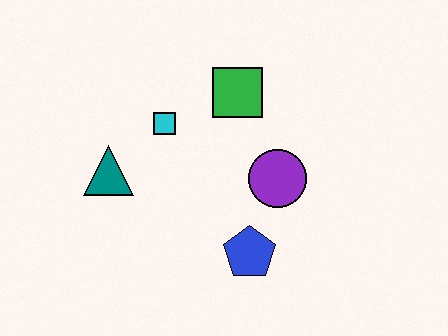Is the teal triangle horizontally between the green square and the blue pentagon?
No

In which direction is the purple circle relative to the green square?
The purple circle is below the green square.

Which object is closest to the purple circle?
The blue pentagon is closest to the purple circle.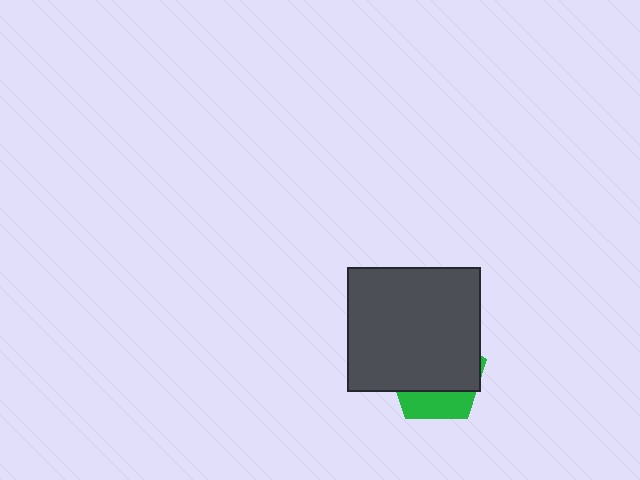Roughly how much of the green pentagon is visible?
A small part of it is visible (roughly 30%).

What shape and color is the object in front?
The object in front is a dark gray rectangle.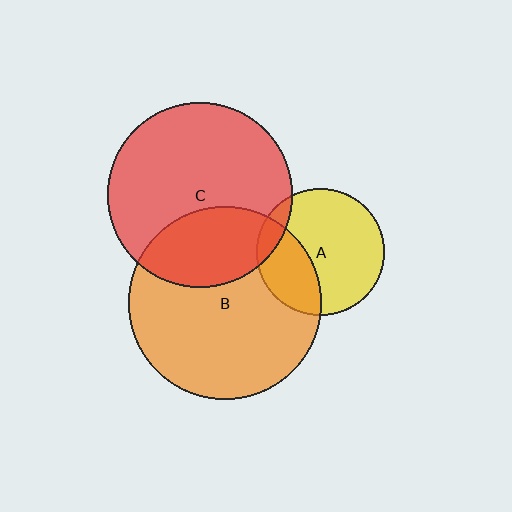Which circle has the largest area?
Circle B (orange).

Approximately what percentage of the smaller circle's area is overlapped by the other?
Approximately 10%.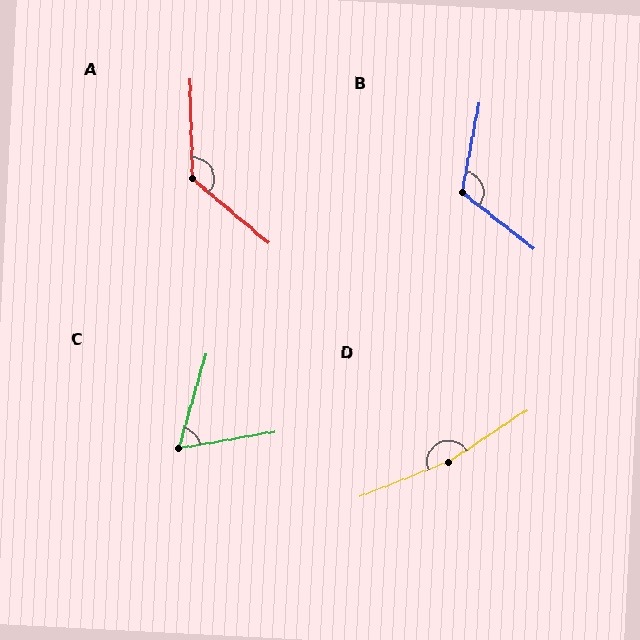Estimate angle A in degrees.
Approximately 132 degrees.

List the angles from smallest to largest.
C (64°), B (117°), A (132°), D (168°).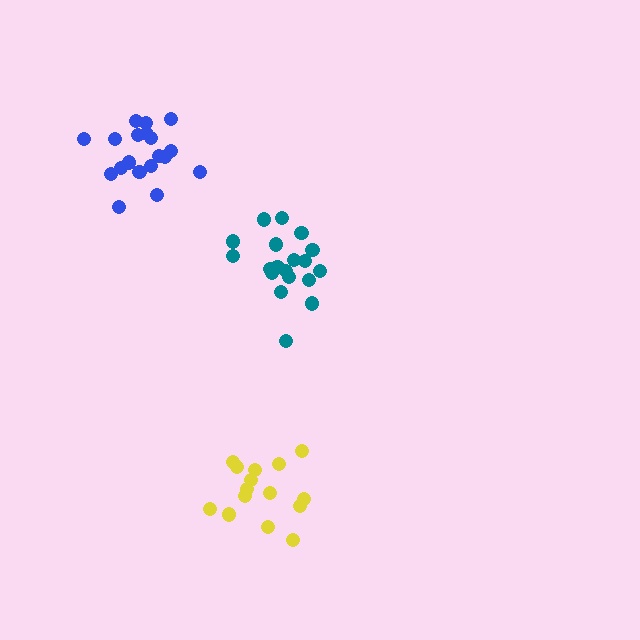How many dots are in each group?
Group 1: 15 dots, Group 2: 19 dots, Group 3: 19 dots (53 total).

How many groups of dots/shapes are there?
There are 3 groups.